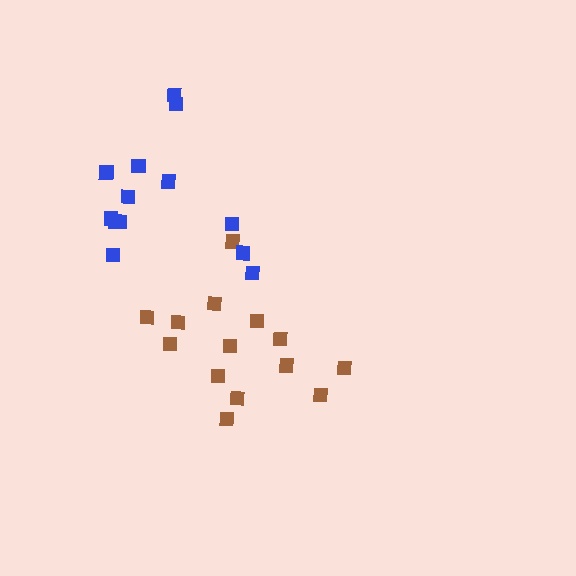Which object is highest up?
The blue cluster is topmost.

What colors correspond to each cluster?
The clusters are colored: brown, blue.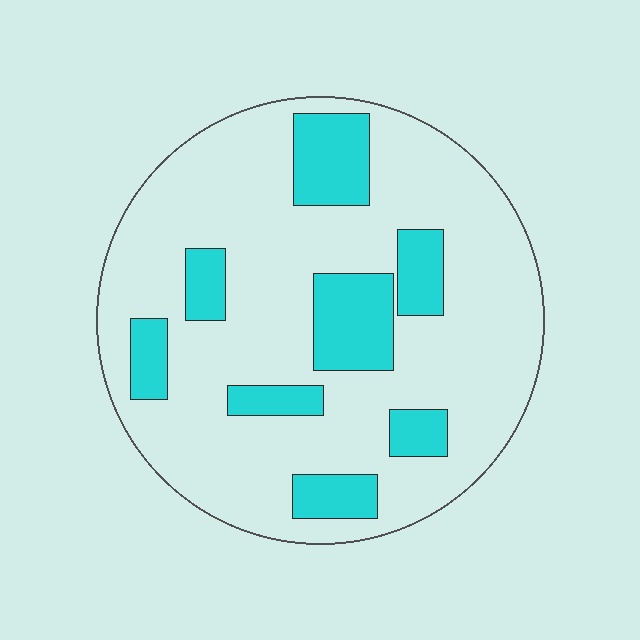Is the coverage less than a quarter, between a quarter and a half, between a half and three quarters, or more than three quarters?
Less than a quarter.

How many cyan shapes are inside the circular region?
8.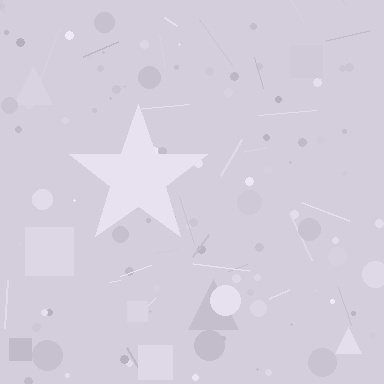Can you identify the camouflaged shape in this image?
The camouflaged shape is a star.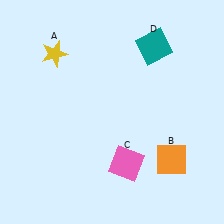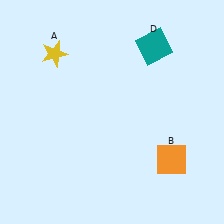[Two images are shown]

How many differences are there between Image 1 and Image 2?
There is 1 difference between the two images.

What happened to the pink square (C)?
The pink square (C) was removed in Image 2. It was in the bottom-right area of Image 1.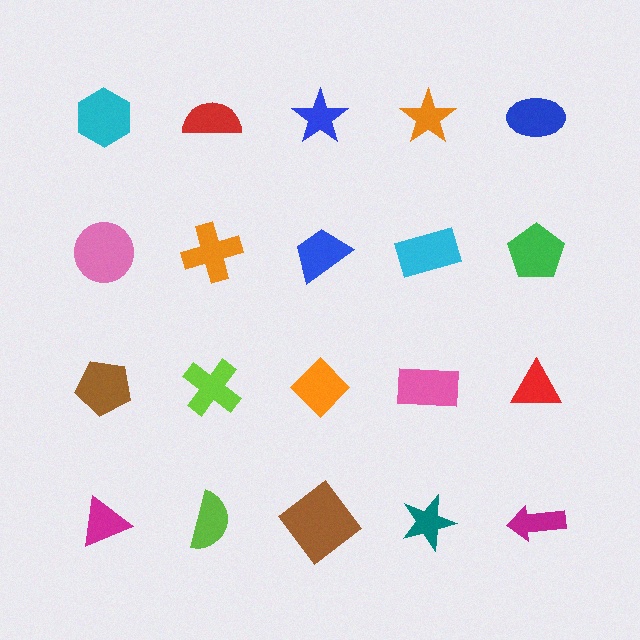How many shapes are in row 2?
5 shapes.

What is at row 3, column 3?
An orange diamond.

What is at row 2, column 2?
An orange cross.